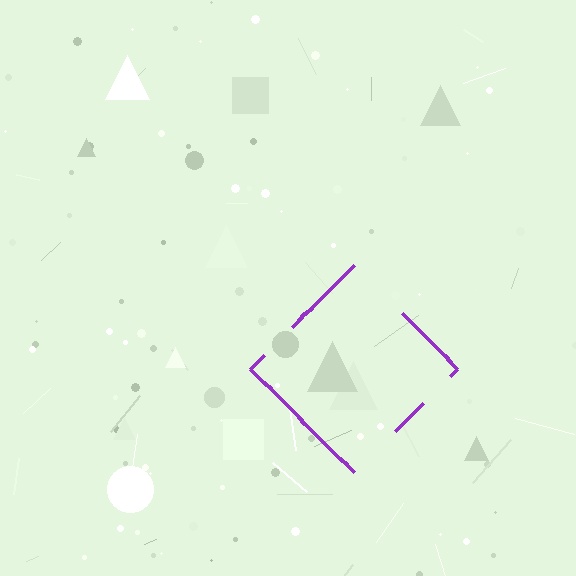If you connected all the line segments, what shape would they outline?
They would outline a diamond.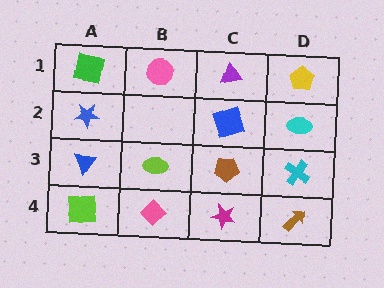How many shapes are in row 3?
4 shapes.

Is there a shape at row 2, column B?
No, that cell is empty.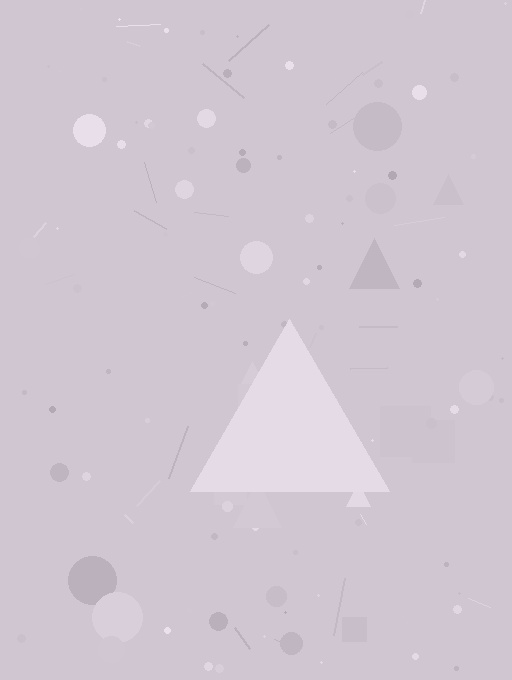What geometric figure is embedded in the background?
A triangle is embedded in the background.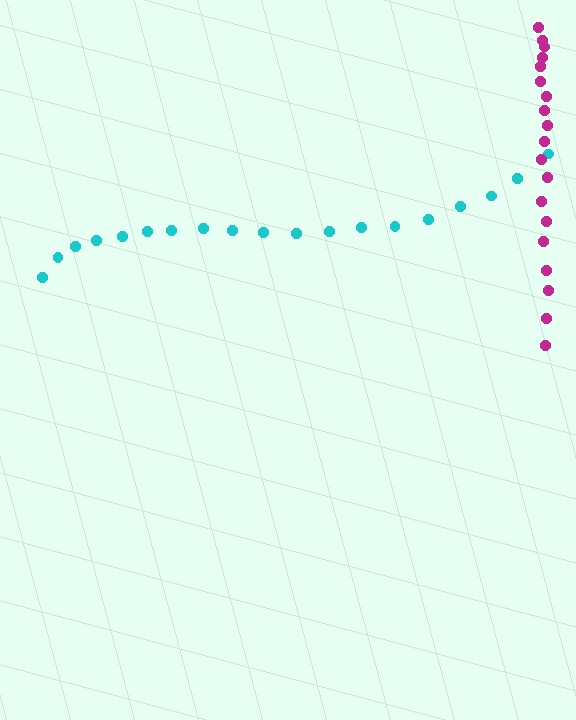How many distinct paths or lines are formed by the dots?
There are 2 distinct paths.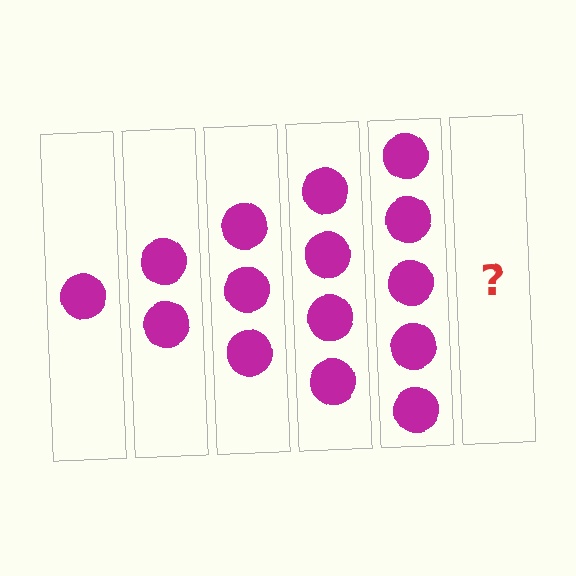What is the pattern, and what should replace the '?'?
The pattern is that each step adds one more circle. The '?' should be 6 circles.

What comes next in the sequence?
The next element should be 6 circles.